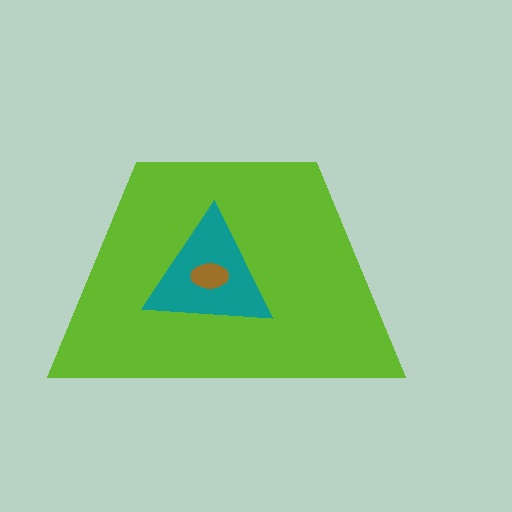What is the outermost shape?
The lime trapezoid.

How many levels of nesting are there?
3.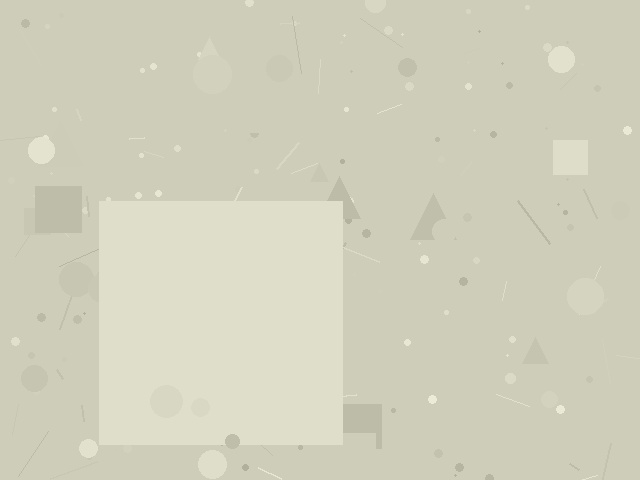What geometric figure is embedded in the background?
A square is embedded in the background.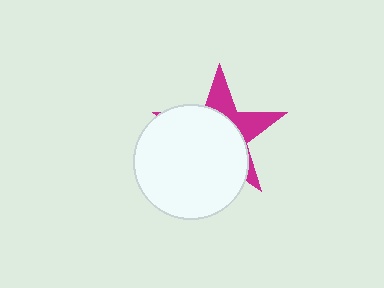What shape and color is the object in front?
The object in front is a white circle.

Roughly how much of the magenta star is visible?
A small part of it is visible (roughly 34%).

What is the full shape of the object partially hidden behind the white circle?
The partially hidden object is a magenta star.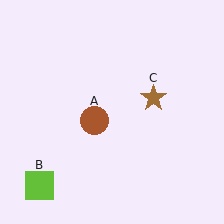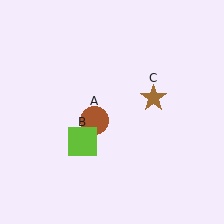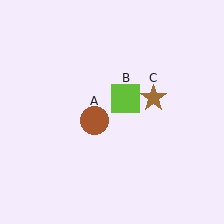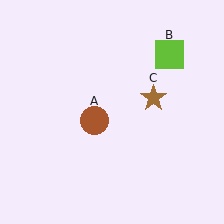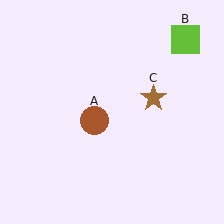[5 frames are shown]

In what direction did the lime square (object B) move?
The lime square (object B) moved up and to the right.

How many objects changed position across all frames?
1 object changed position: lime square (object B).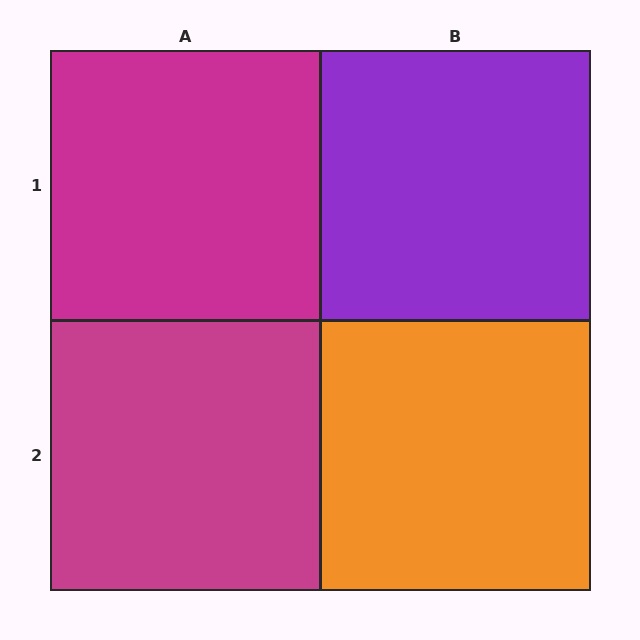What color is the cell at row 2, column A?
Magenta.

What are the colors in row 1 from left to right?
Magenta, purple.